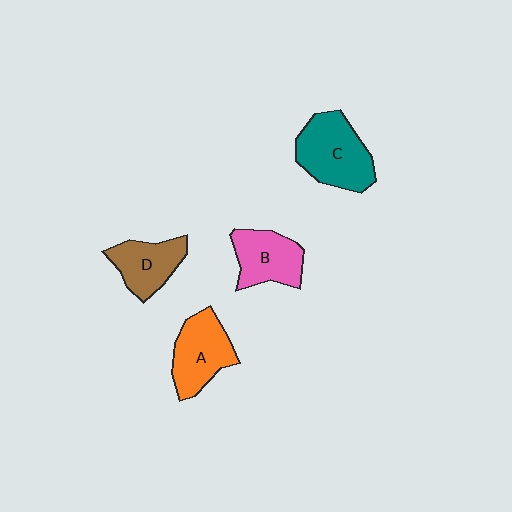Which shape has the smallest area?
Shape D (brown).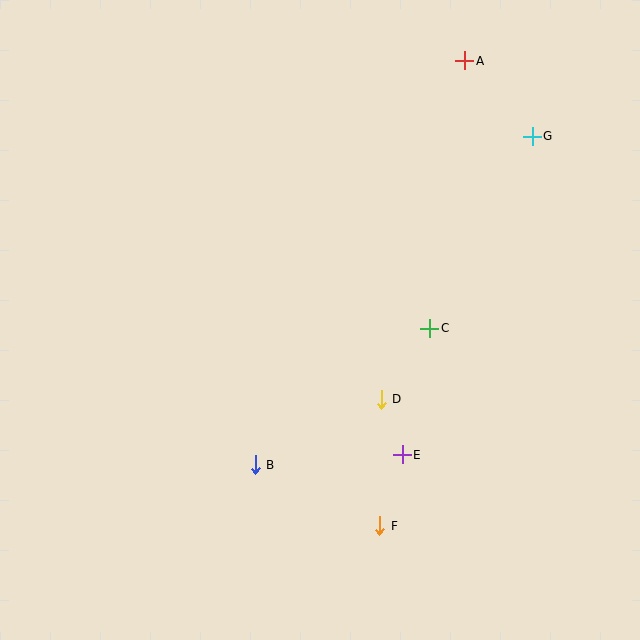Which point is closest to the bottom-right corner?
Point F is closest to the bottom-right corner.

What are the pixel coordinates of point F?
Point F is at (380, 526).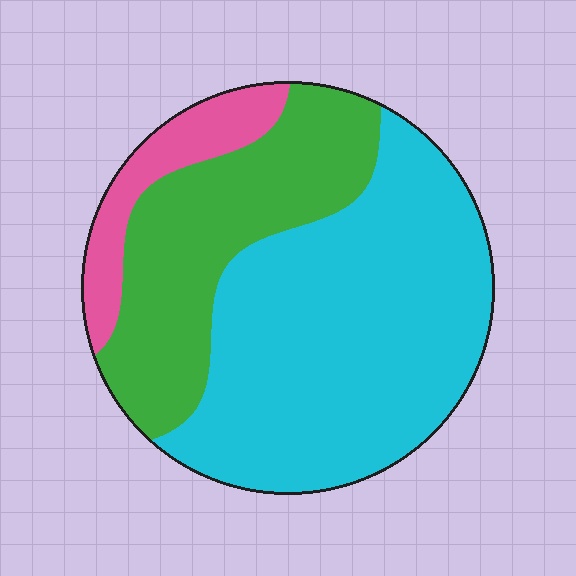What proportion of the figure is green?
Green takes up about one third (1/3) of the figure.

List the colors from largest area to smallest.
From largest to smallest: cyan, green, pink.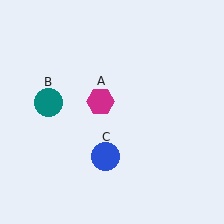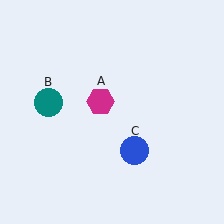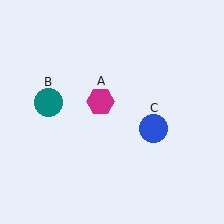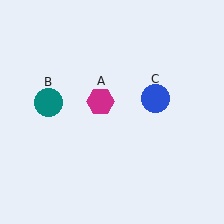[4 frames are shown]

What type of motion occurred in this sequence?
The blue circle (object C) rotated counterclockwise around the center of the scene.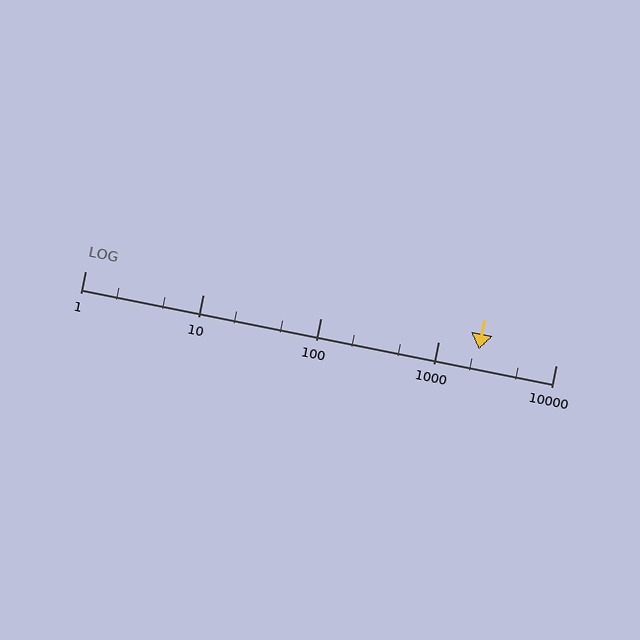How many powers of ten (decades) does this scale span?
The scale spans 4 decades, from 1 to 10000.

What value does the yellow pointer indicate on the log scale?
The pointer indicates approximately 2200.